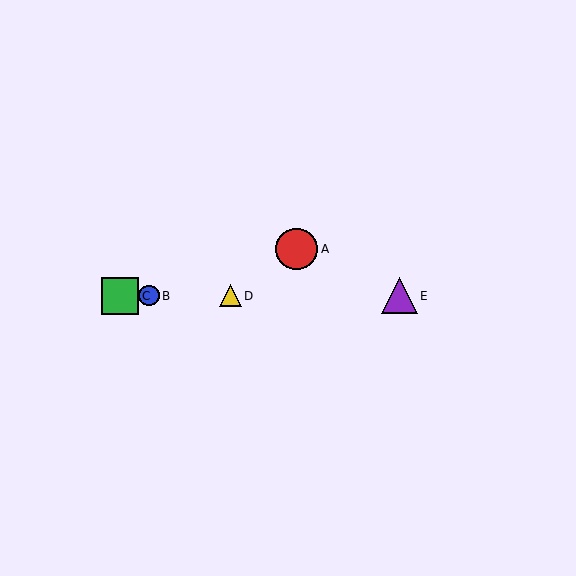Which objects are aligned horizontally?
Objects B, C, D, E are aligned horizontally.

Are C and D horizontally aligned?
Yes, both are at y≈296.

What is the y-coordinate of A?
Object A is at y≈249.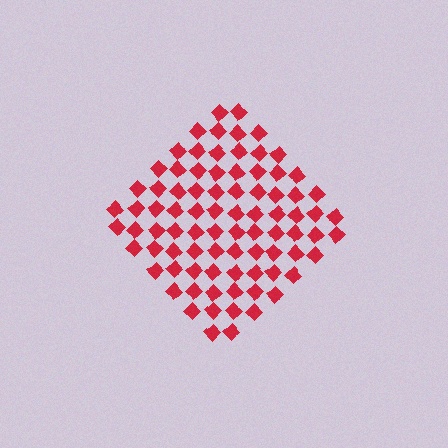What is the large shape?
The large shape is a diamond.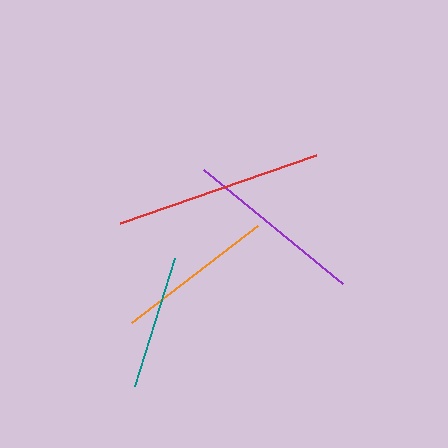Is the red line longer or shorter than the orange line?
The red line is longer than the orange line.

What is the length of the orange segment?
The orange segment is approximately 159 pixels long.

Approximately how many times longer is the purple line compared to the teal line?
The purple line is approximately 1.3 times the length of the teal line.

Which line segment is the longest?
The red line is the longest at approximately 208 pixels.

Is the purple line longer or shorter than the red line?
The red line is longer than the purple line.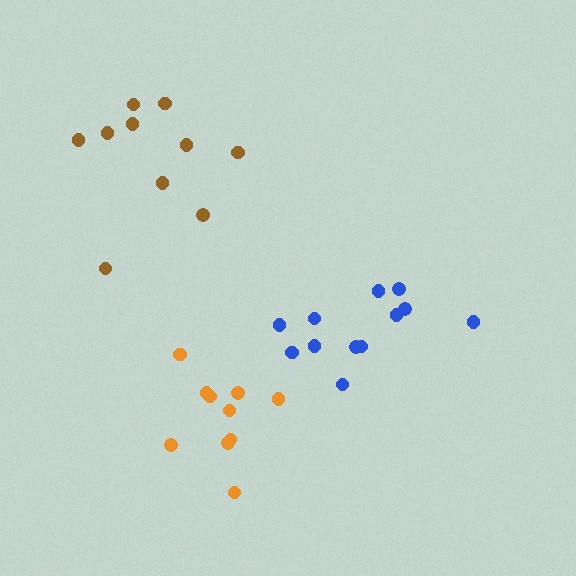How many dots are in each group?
Group 1: 10 dots, Group 2: 12 dots, Group 3: 10 dots (32 total).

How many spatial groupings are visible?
There are 3 spatial groupings.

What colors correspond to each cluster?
The clusters are colored: orange, blue, brown.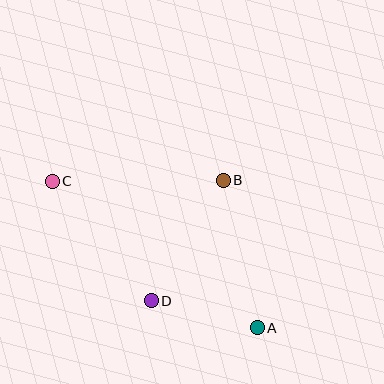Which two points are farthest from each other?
Points A and C are farthest from each other.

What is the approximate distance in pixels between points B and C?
The distance between B and C is approximately 171 pixels.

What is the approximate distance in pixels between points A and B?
The distance between A and B is approximately 151 pixels.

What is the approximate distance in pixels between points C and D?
The distance between C and D is approximately 155 pixels.